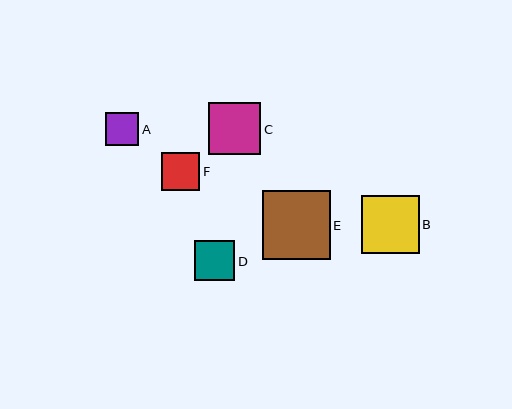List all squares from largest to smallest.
From largest to smallest: E, B, C, D, F, A.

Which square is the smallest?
Square A is the smallest with a size of approximately 33 pixels.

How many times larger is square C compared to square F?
Square C is approximately 1.4 times the size of square F.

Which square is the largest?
Square E is the largest with a size of approximately 68 pixels.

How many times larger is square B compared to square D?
Square B is approximately 1.5 times the size of square D.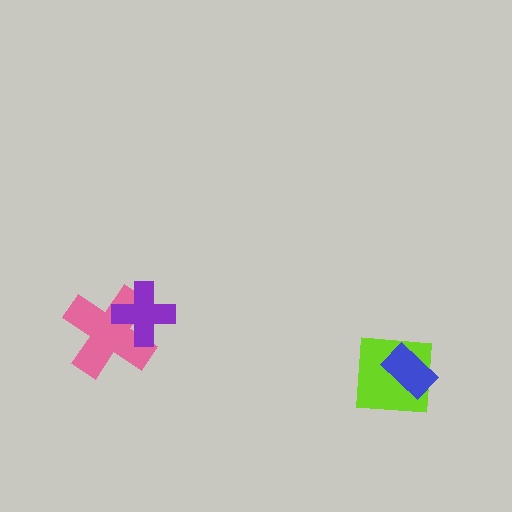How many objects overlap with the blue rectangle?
1 object overlaps with the blue rectangle.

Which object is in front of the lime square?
The blue rectangle is in front of the lime square.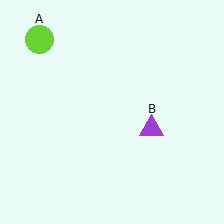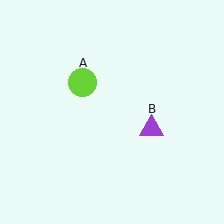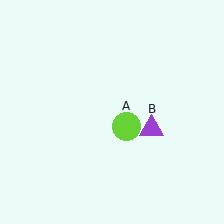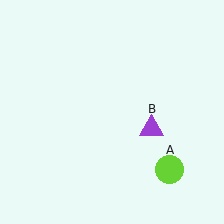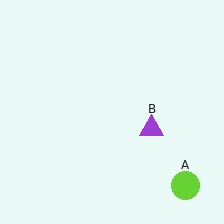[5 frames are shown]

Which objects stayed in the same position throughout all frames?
Purple triangle (object B) remained stationary.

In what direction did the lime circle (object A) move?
The lime circle (object A) moved down and to the right.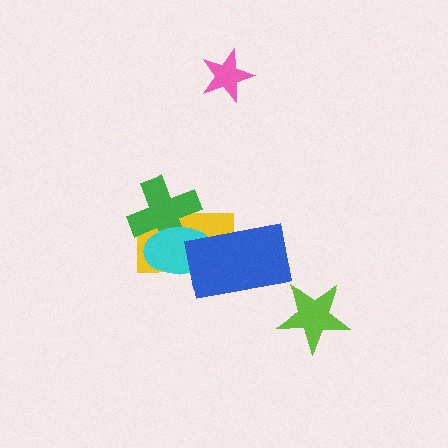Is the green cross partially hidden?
Yes, it is partially covered by another shape.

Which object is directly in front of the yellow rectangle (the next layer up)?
The green cross is directly in front of the yellow rectangle.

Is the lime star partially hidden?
No, no other shape covers it.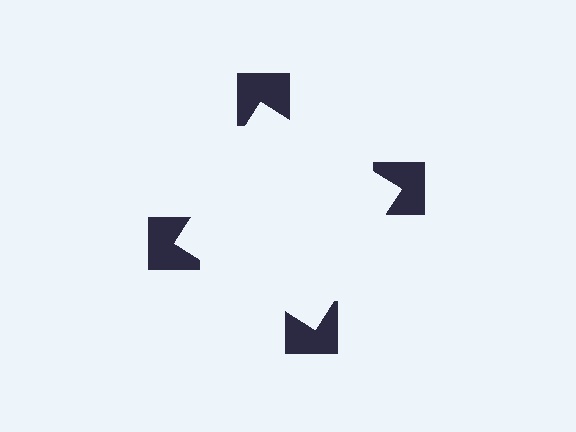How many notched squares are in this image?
There are 4 — one at each vertex of the illusory square.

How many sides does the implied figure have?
4 sides.